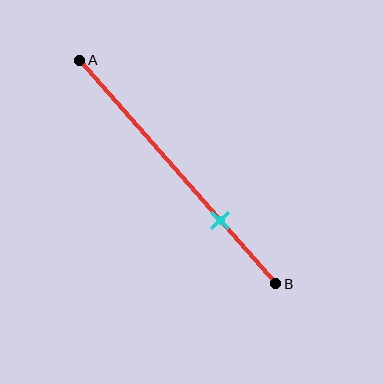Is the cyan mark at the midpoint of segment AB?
No, the mark is at about 70% from A, not at the 50% midpoint.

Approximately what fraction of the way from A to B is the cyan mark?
The cyan mark is approximately 70% of the way from A to B.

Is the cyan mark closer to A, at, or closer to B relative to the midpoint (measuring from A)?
The cyan mark is closer to point B than the midpoint of segment AB.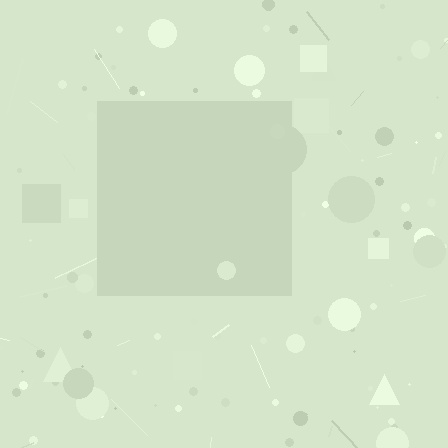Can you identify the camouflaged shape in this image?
The camouflaged shape is a square.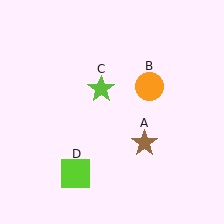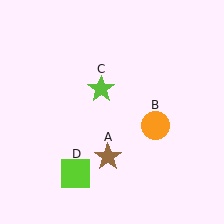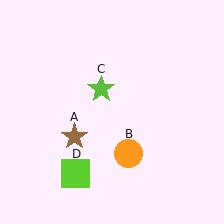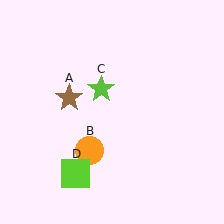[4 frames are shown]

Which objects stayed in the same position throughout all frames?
Lime star (object C) and lime square (object D) remained stationary.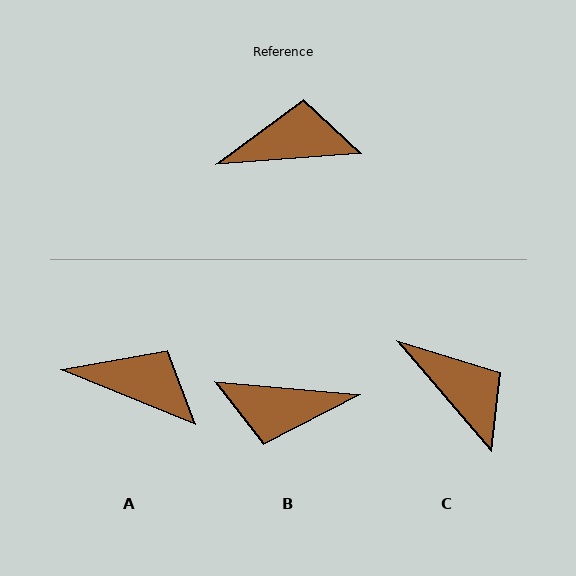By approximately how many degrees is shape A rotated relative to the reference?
Approximately 26 degrees clockwise.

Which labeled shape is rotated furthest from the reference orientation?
B, about 171 degrees away.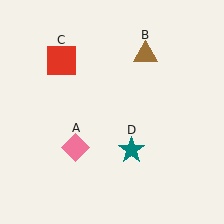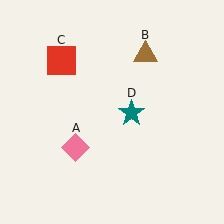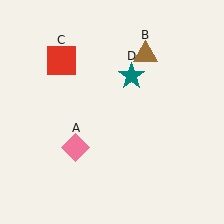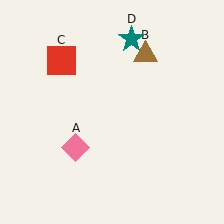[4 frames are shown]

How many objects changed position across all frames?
1 object changed position: teal star (object D).